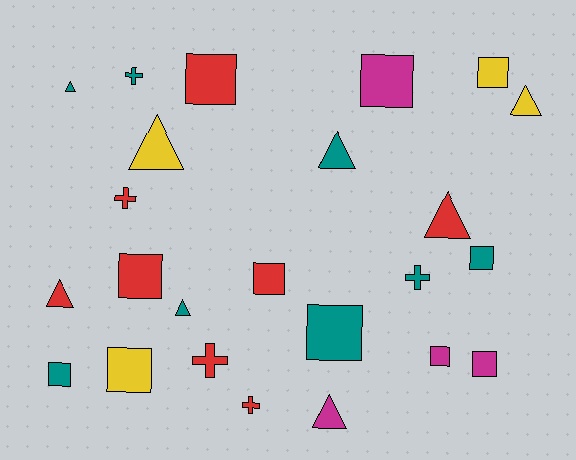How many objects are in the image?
There are 24 objects.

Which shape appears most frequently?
Square, with 11 objects.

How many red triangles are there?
There are 2 red triangles.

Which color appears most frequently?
Teal, with 8 objects.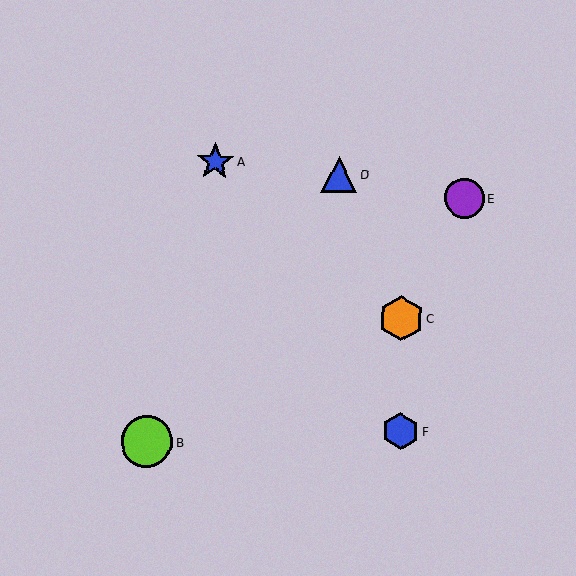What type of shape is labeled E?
Shape E is a purple circle.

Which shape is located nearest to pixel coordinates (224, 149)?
The blue star (labeled A) at (215, 162) is nearest to that location.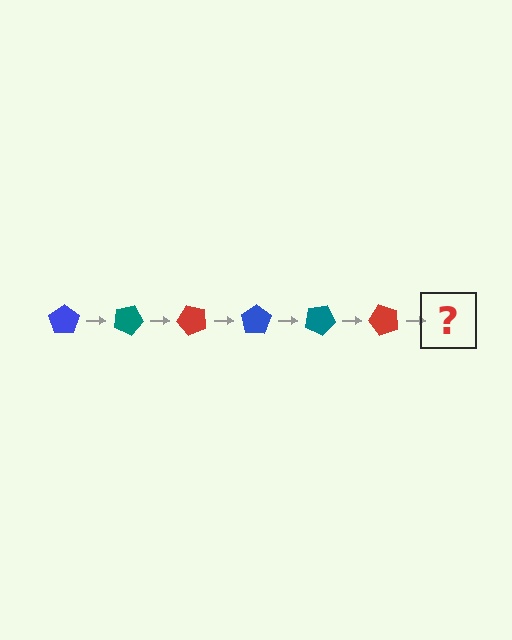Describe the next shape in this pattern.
It should be a blue pentagon, rotated 150 degrees from the start.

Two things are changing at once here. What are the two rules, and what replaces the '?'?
The two rules are that it rotates 25 degrees each step and the color cycles through blue, teal, and red. The '?' should be a blue pentagon, rotated 150 degrees from the start.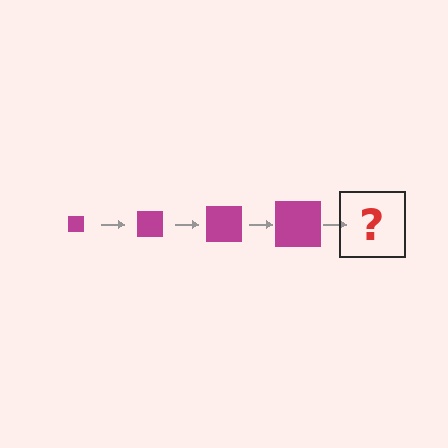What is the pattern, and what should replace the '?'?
The pattern is that the square gets progressively larger each step. The '?' should be a magenta square, larger than the previous one.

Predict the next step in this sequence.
The next step is a magenta square, larger than the previous one.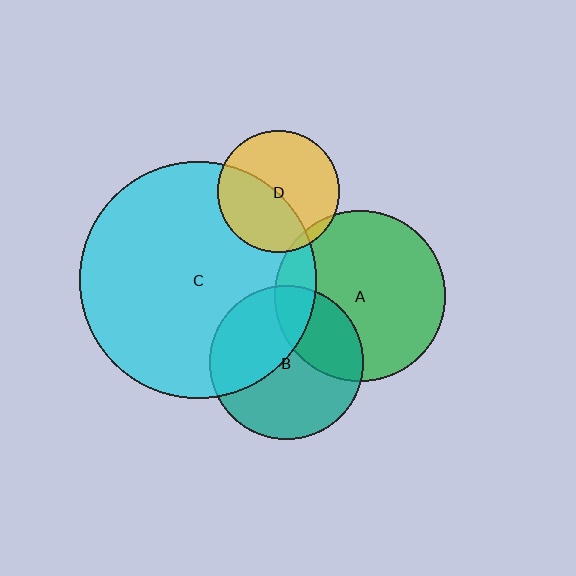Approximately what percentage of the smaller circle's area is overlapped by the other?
Approximately 30%.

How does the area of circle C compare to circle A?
Approximately 1.9 times.